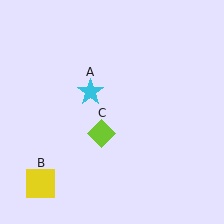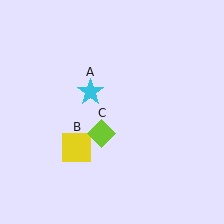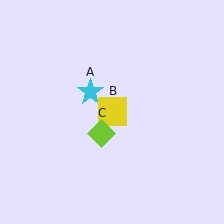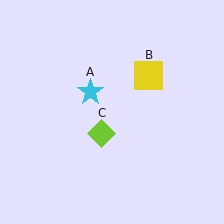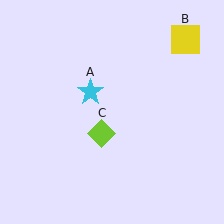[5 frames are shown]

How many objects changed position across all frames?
1 object changed position: yellow square (object B).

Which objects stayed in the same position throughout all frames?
Cyan star (object A) and lime diamond (object C) remained stationary.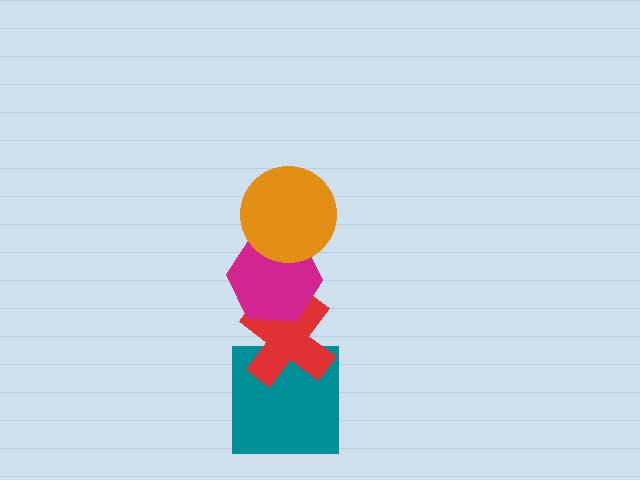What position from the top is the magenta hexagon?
The magenta hexagon is 2nd from the top.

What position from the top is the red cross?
The red cross is 3rd from the top.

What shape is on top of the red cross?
The magenta hexagon is on top of the red cross.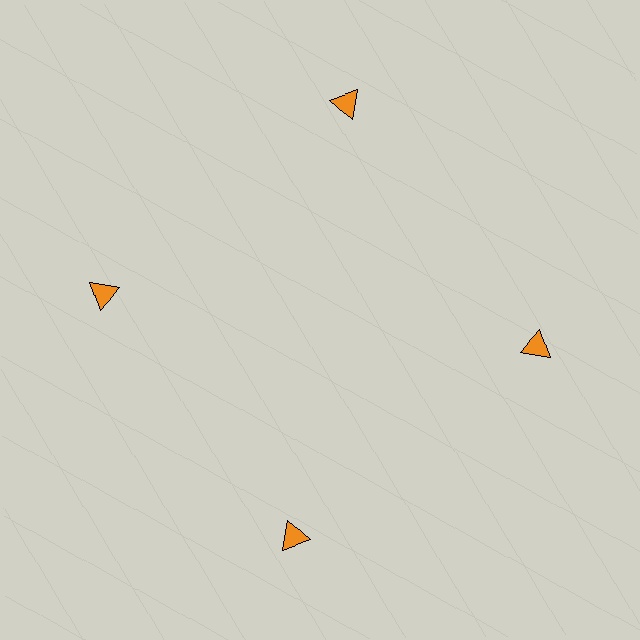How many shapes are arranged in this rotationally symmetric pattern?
There are 4 shapes, arranged in 4 groups of 1.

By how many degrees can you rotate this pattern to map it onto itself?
The pattern maps onto itself every 90 degrees of rotation.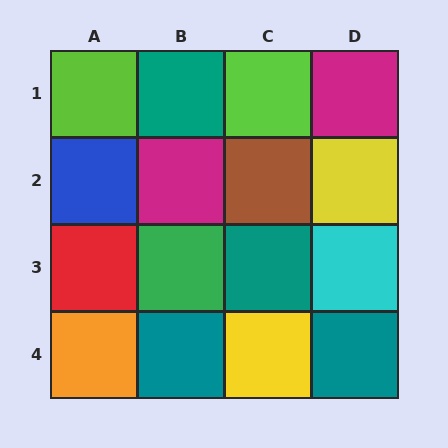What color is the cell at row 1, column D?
Magenta.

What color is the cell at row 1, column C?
Lime.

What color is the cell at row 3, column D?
Cyan.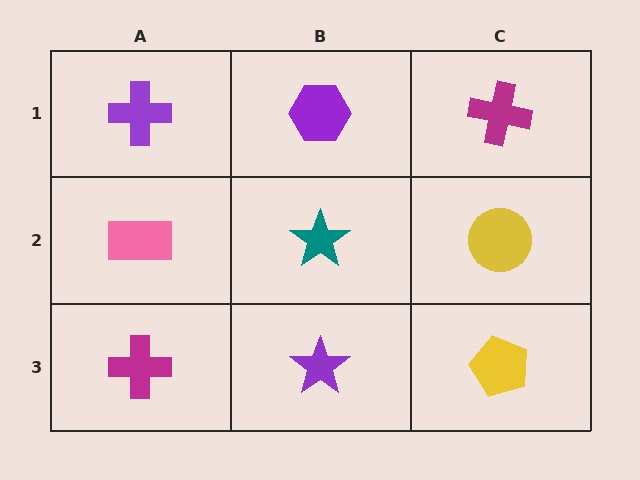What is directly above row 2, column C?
A magenta cross.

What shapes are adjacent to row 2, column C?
A magenta cross (row 1, column C), a yellow pentagon (row 3, column C), a teal star (row 2, column B).